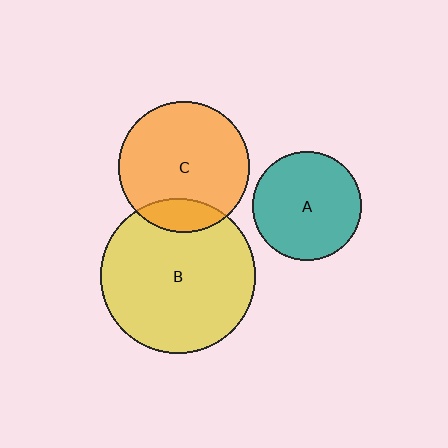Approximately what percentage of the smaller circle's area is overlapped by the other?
Approximately 15%.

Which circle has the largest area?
Circle B (yellow).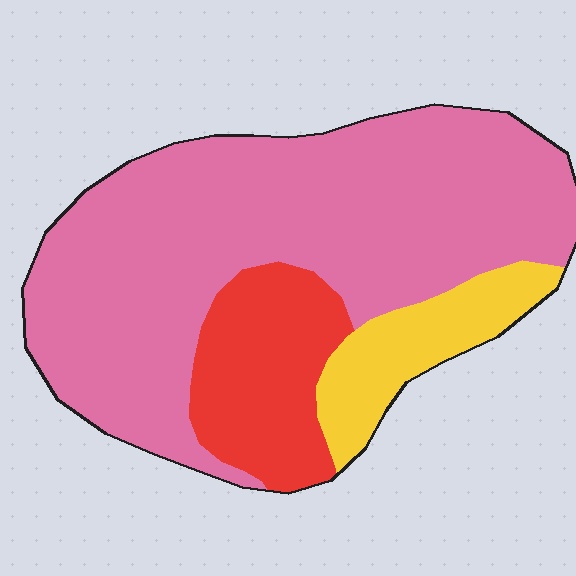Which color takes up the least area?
Yellow, at roughly 15%.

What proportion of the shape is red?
Red takes up about one sixth (1/6) of the shape.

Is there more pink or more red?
Pink.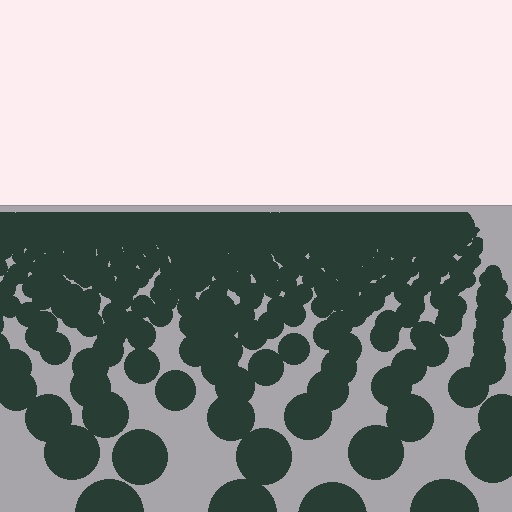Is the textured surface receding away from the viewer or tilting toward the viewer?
The surface is receding away from the viewer. Texture elements get smaller and denser toward the top.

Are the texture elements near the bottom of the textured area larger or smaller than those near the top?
Larger. Near the bottom, elements are closer to the viewer and appear at a bigger on-screen size.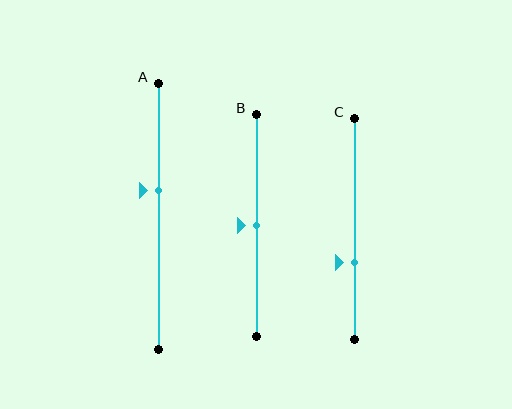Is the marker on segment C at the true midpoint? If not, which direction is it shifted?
No, the marker on segment C is shifted downward by about 15% of the segment length.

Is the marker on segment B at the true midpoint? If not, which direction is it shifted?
Yes, the marker on segment B is at the true midpoint.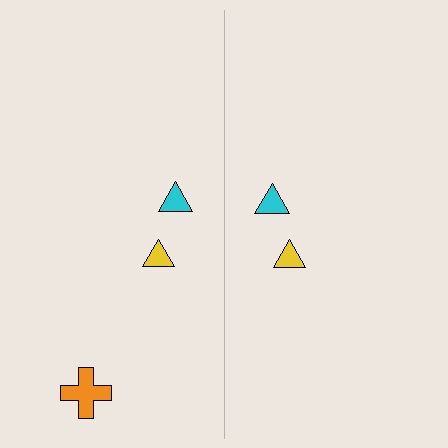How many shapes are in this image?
There are 5 shapes in this image.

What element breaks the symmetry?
A orange cross is missing from the right side.